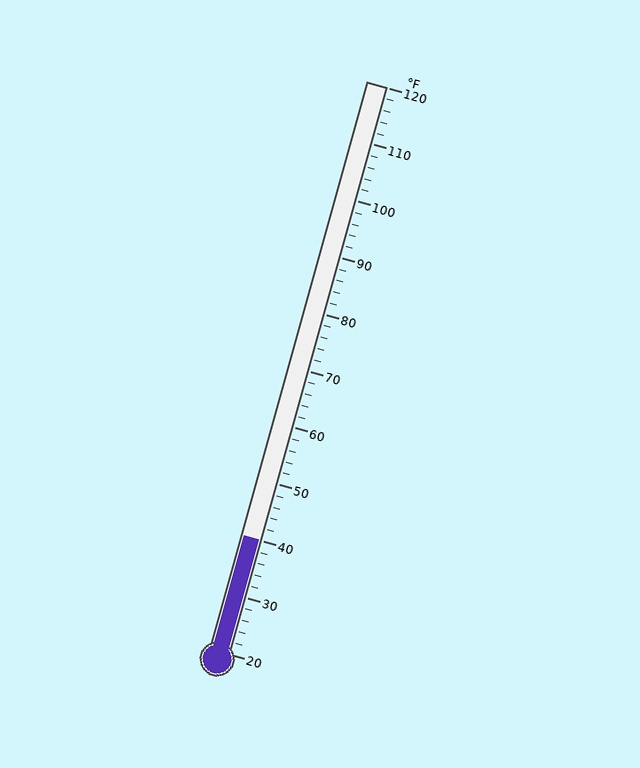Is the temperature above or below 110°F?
The temperature is below 110°F.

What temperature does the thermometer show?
The thermometer shows approximately 40°F.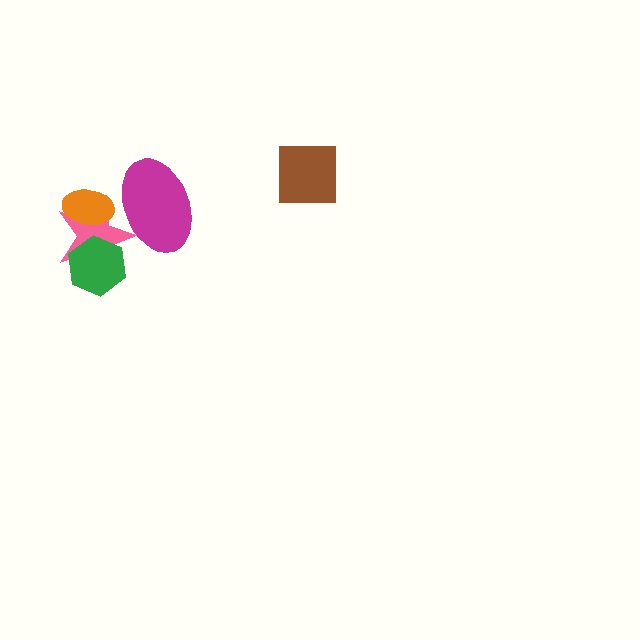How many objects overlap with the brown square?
0 objects overlap with the brown square.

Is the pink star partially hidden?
Yes, it is partially covered by another shape.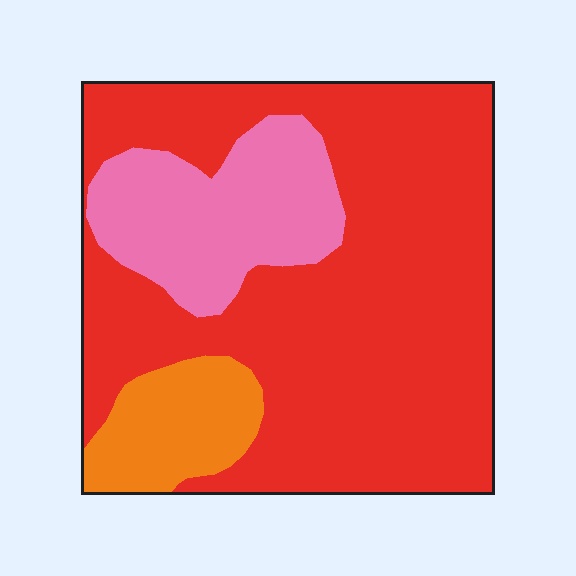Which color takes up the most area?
Red, at roughly 70%.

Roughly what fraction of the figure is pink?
Pink covers 19% of the figure.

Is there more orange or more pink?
Pink.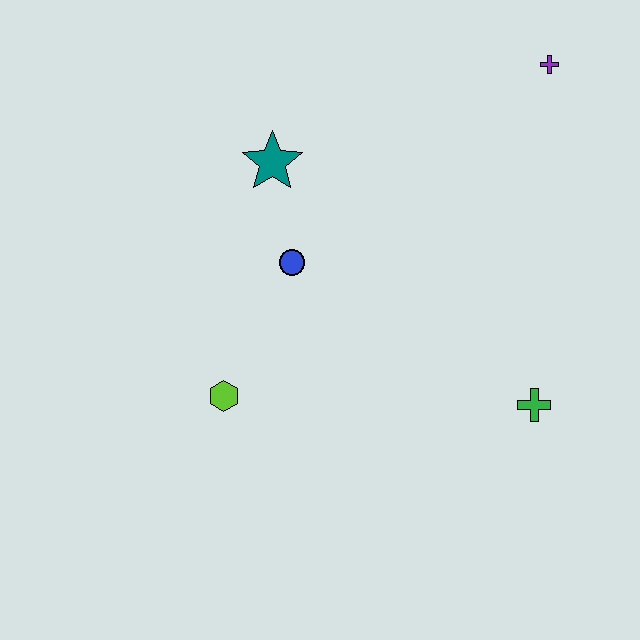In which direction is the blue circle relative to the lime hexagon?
The blue circle is above the lime hexagon.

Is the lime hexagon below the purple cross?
Yes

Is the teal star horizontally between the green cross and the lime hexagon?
Yes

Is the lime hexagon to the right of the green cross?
No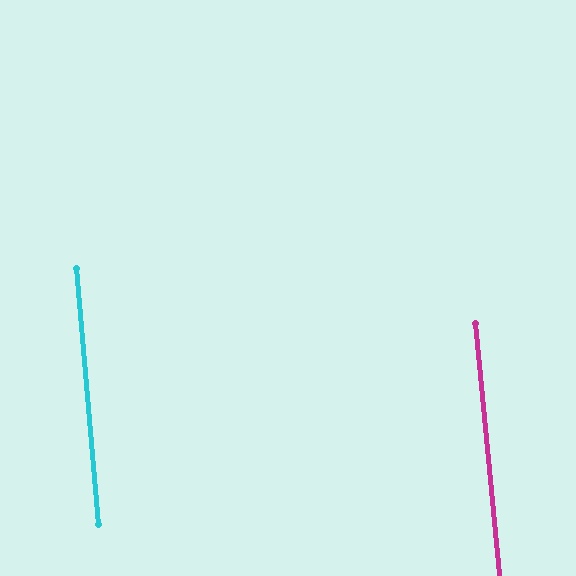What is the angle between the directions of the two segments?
Approximately 1 degree.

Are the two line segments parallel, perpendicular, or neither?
Parallel — their directions differ by only 0.5°.